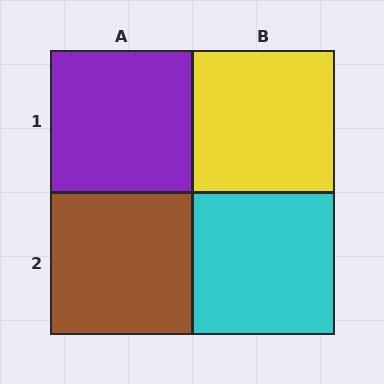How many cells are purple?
1 cell is purple.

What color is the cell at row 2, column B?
Cyan.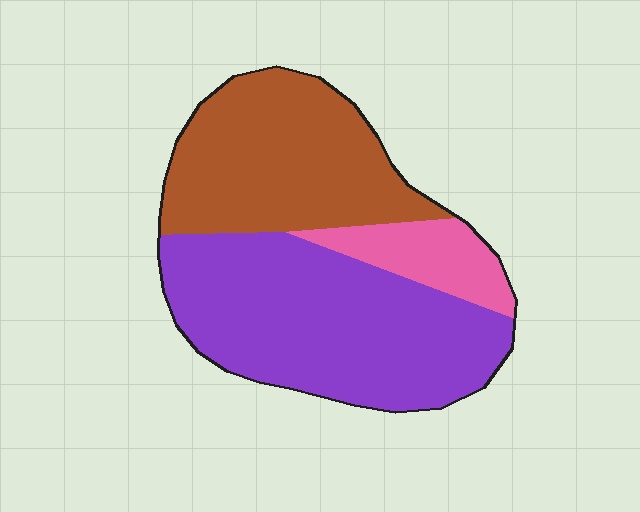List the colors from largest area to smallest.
From largest to smallest: purple, brown, pink.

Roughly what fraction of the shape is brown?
Brown takes up about three eighths (3/8) of the shape.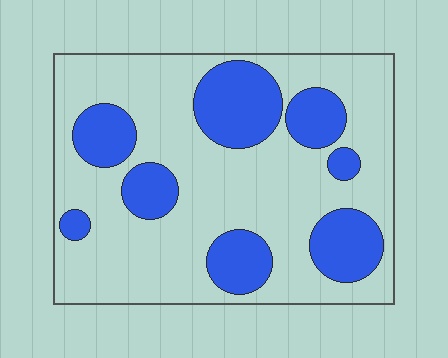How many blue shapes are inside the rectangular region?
8.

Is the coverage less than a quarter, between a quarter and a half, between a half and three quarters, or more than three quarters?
Between a quarter and a half.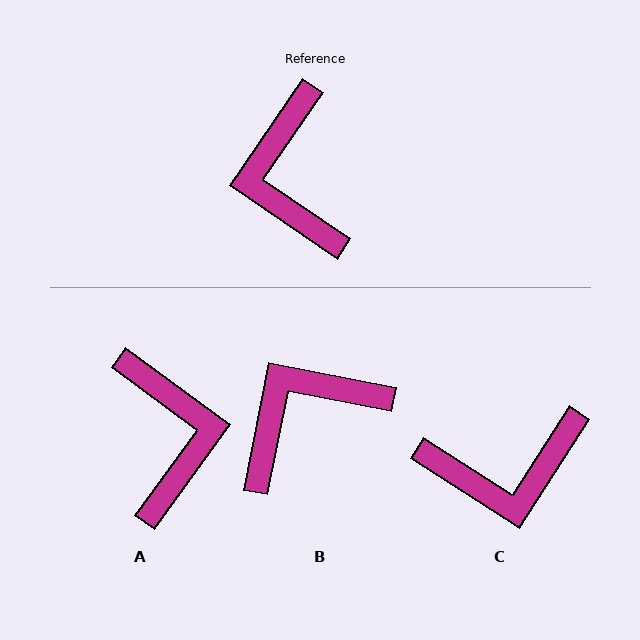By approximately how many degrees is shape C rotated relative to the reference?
Approximately 92 degrees counter-clockwise.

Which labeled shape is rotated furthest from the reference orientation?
A, about 178 degrees away.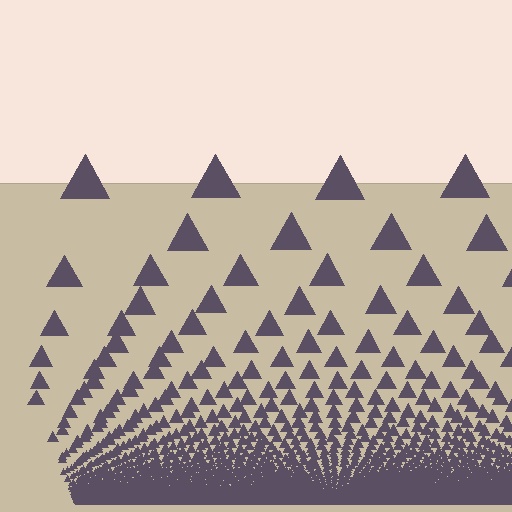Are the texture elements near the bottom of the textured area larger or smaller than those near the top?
Smaller. The gradient is inverted — elements near the bottom are smaller and denser.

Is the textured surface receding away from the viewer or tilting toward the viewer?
The surface appears to tilt toward the viewer. Texture elements get larger and sparser toward the top.